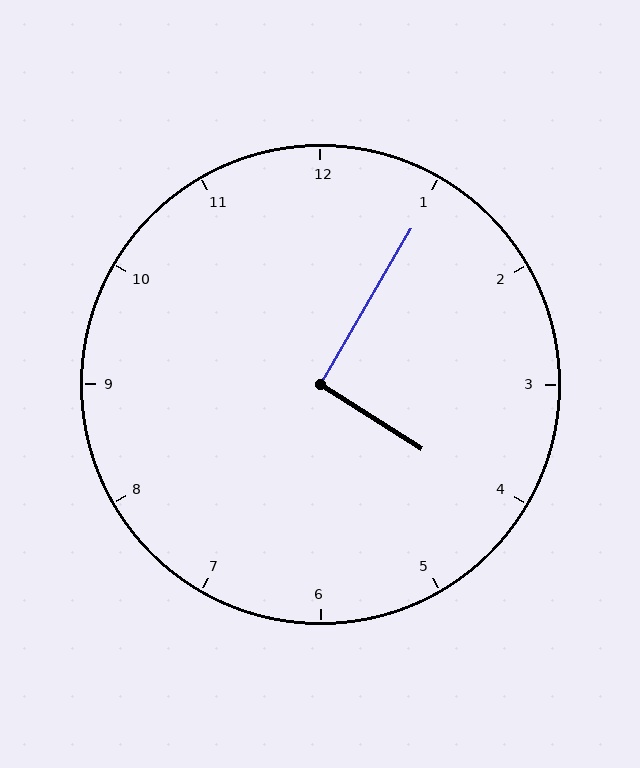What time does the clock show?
4:05.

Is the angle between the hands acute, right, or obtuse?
It is right.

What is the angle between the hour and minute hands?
Approximately 92 degrees.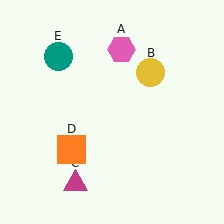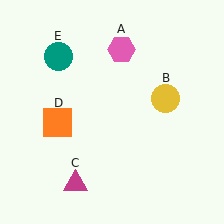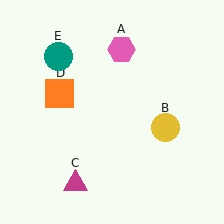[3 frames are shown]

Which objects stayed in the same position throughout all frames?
Pink hexagon (object A) and magenta triangle (object C) and teal circle (object E) remained stationary.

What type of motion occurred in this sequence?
The yellow circle (object B), orange square (object D) rotated clockwise around the center of the scene.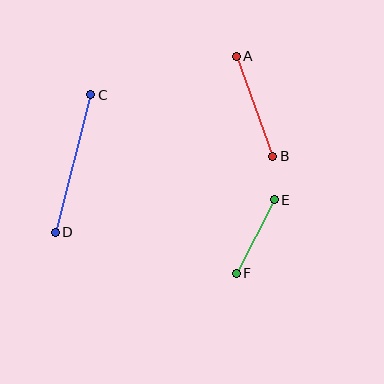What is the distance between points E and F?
The distance is approximately 83 pixels.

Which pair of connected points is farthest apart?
Points C and D are farthest apart.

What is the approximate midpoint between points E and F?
The midpoint is at approximately (255, 237) pixels.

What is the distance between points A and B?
The distance is approximately 107 pixels.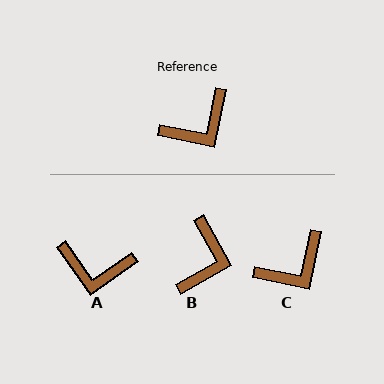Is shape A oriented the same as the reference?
No, it is off by about 43 degrees.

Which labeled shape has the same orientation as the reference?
C.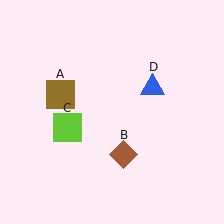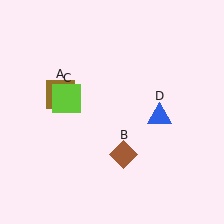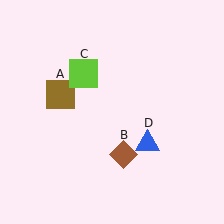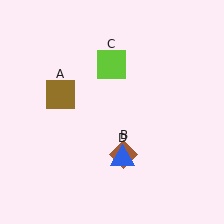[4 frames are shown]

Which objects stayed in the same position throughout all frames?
Brown square (object A) and brown diamond (object B) remained stationary.